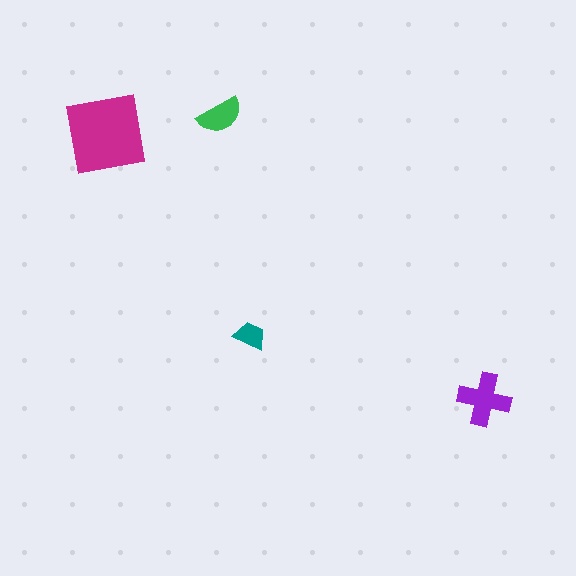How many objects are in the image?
There are 4 objects in the image.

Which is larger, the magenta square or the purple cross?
The magenta square.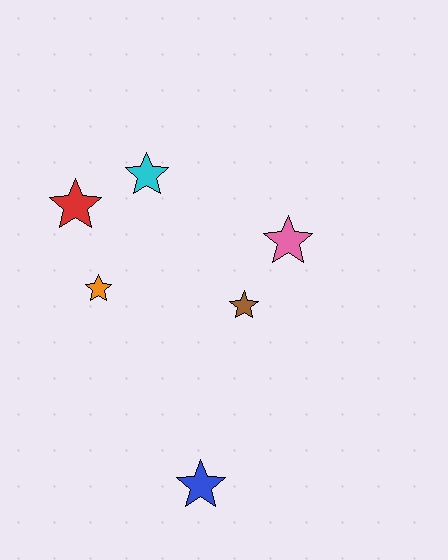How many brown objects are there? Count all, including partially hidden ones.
There is 1 brown object.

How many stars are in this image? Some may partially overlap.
There are 6 stars.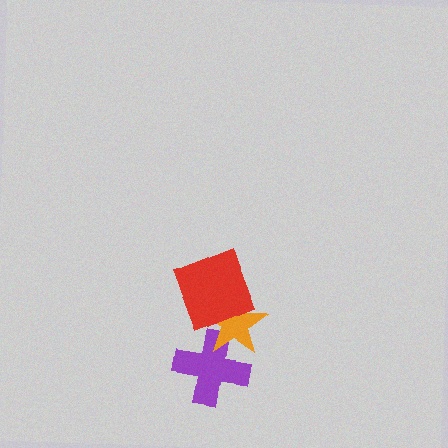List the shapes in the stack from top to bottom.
From top to bottom: the red square, the orange star, the purple cross.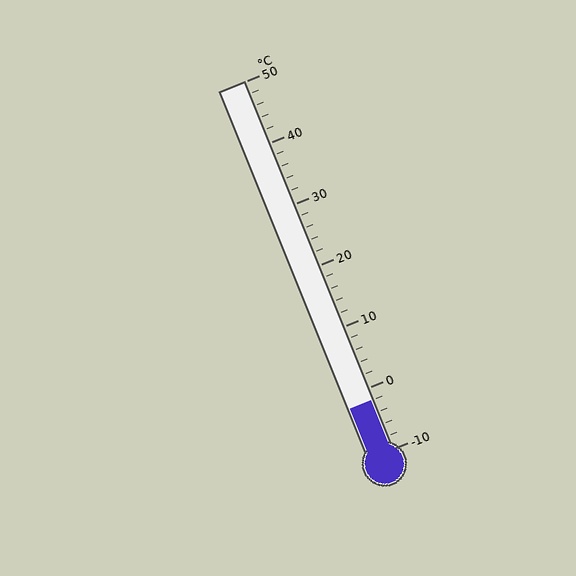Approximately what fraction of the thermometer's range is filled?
The thermometer is filled to approximately 15% of its range.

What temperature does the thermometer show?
The thermometer shows approximately -2°C.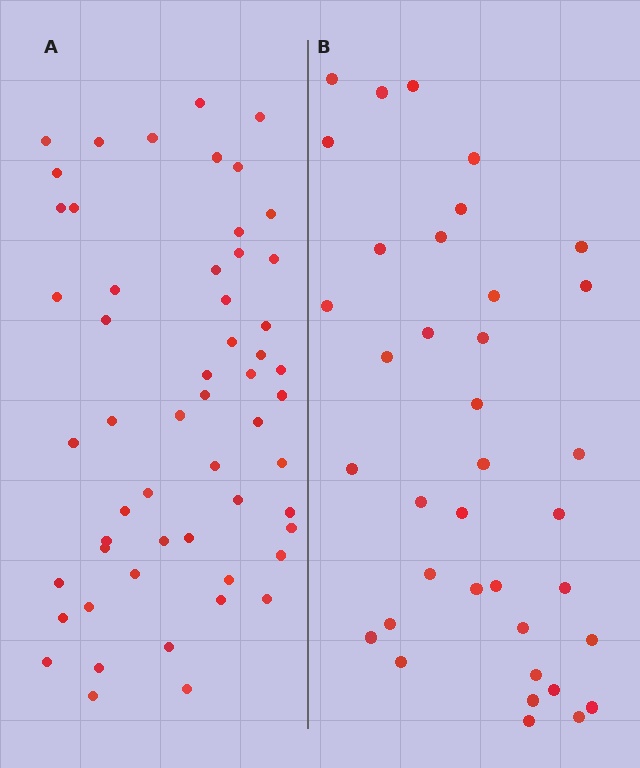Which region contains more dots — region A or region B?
Region A (the left region) has more dots.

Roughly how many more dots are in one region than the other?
Region A has approximately 20 more dots than region B.